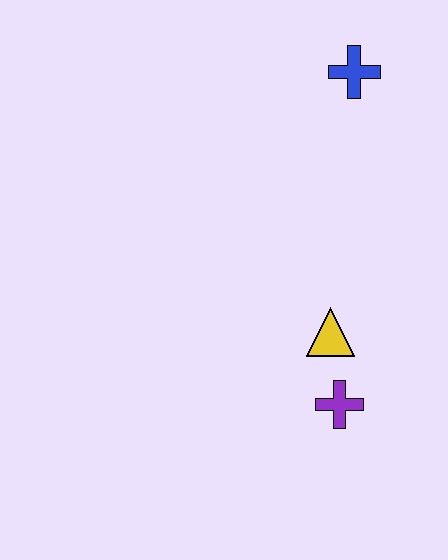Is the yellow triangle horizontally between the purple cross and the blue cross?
No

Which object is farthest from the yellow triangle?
The blue cross is farthest from the yellow triangle.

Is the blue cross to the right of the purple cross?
Yes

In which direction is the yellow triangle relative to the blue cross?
The yellow triangle is below the blue cross.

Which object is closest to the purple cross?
The yellow triangle is closest to the purple cross.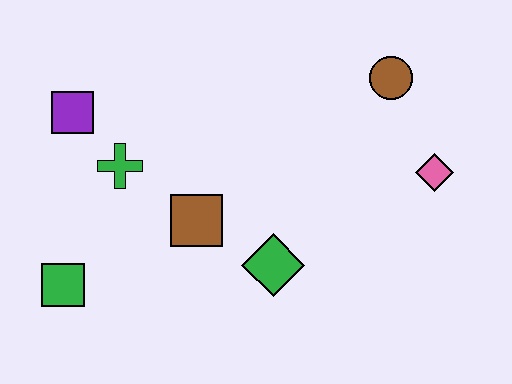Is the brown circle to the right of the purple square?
Yes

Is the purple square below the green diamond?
No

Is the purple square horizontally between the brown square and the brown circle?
No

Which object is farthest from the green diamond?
The purple square is farthest from the green diamond.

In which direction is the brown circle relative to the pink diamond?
The brown circle is above the pink diamond.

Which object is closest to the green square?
The green cross is closest to the green square.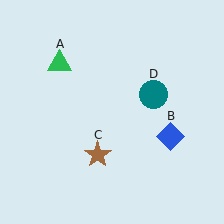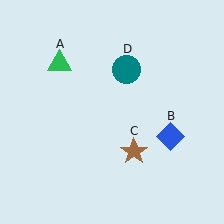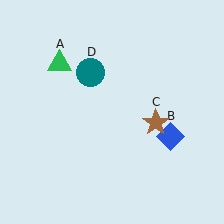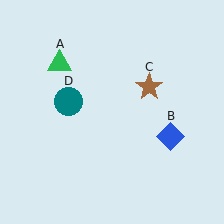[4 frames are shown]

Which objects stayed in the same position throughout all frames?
Green triangle (object A) and blue diamond (object B) remained stationary.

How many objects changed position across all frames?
2 objects changed position: brown star (object C), teal circle (object D).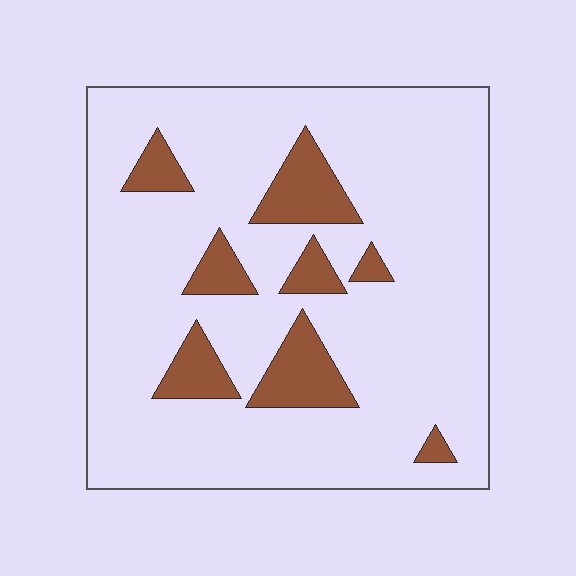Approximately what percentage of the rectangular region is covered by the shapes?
Approximately 15%.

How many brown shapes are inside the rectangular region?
8.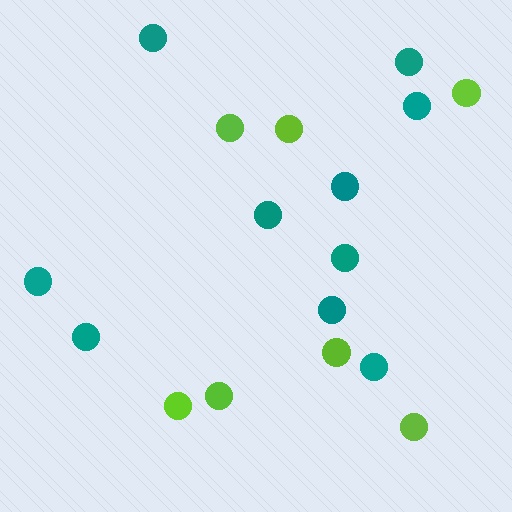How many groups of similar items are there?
There are 2 groups: one group of teal circles (10) and one group of lime circles (7).